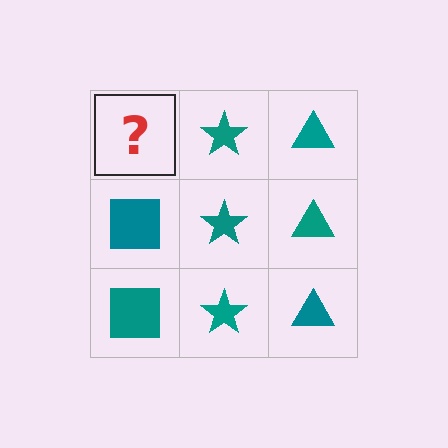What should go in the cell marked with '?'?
The missing cell should contain a teal square.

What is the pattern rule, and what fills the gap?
The rule is that each column has a consistent shape. The gap should be filled with a teal square.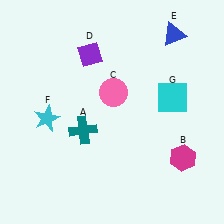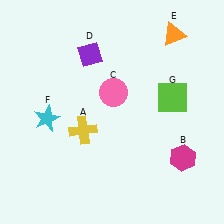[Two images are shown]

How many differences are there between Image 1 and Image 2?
There are 3 differences between the two images.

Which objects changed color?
A changed from teal to yellow. E changed from blue to orange. G changed from cyan to lime.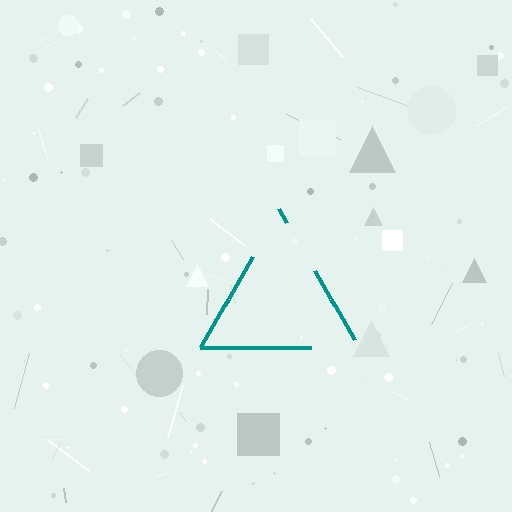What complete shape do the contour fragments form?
The contour fragments form a triangle.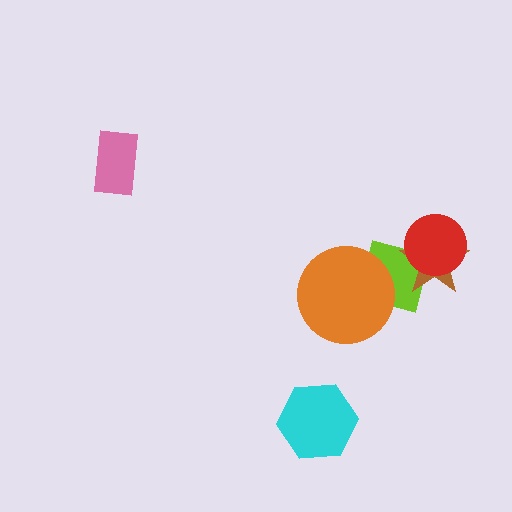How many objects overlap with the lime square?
3 objects overlap with the lime square.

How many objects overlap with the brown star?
2 objects overlap with the brown star.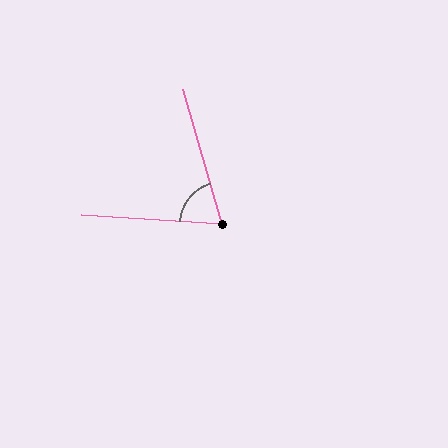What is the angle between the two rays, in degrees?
Approximately 70 degrees.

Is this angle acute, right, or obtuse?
It is acute.